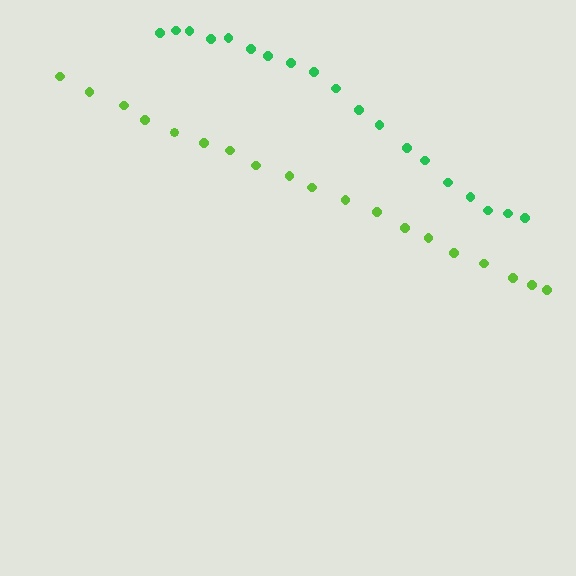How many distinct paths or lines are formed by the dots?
There are 2 distinct paths.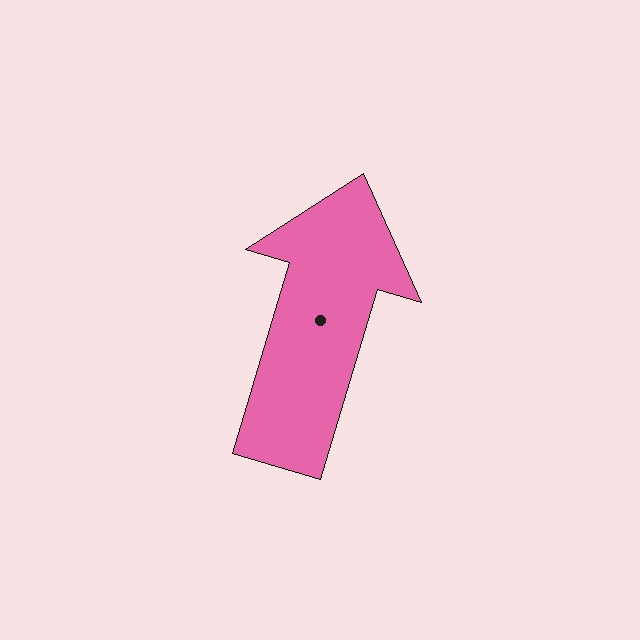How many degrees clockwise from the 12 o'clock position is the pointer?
Approximately 16 degrees.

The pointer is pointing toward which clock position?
Roughly 1 o'clock.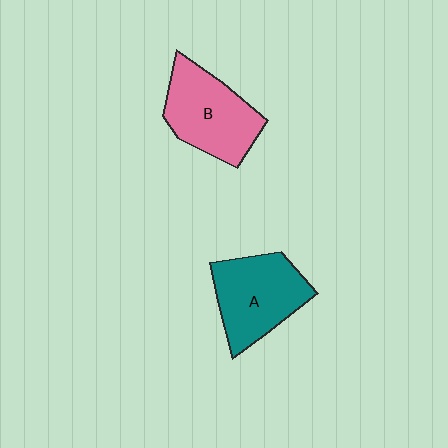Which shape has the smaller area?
Shape A (teal).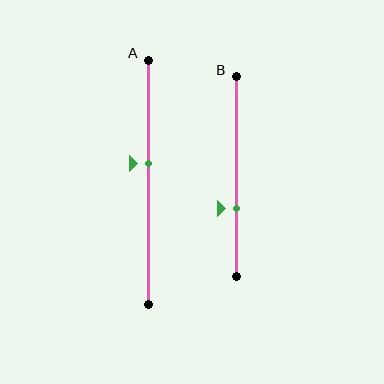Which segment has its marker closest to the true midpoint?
Segment A has its marker closest to the true midpoint.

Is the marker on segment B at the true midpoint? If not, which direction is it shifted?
No, the marker on segment B is shifted downward by about 16% of the segment length.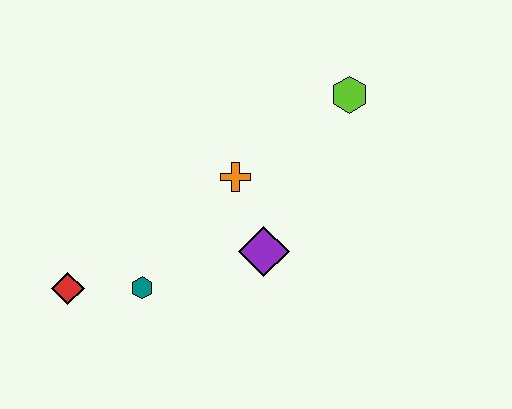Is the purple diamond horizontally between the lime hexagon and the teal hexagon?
Yes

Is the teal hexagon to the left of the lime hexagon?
Yes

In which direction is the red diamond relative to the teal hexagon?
The red diamond is to the left of the teal hexagon.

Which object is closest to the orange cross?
The purple diamond is closest to the orange cross.